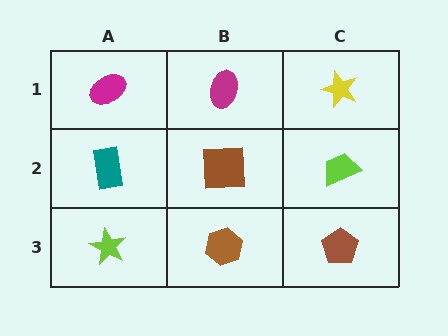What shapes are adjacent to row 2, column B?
A magenta ellipse (row 1, column B), a brown hexagon (row 3, column B), a teal rectangle (row 2, column A), a lime trapezoid (row 2, column C).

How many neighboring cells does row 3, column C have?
2.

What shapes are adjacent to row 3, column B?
A brown square (row 2, column B), a lime star (row 3, column A), a brown pentagon (row 3, column C).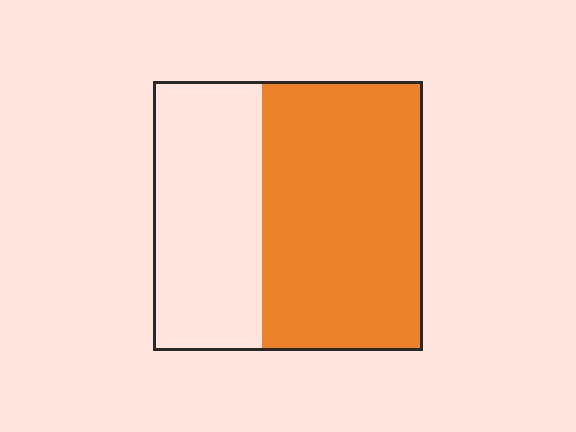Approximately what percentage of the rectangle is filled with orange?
Approximately 60%.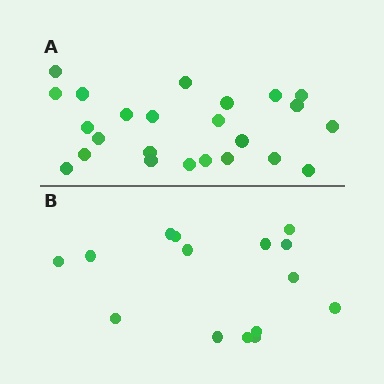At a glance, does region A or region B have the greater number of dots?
Region A (the top region) has more dots.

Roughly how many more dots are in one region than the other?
Region A has roughly 8 or so more dots than region B.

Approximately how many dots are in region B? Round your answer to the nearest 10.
About 20 dots. (The exact count is 15, which rounds to 20.)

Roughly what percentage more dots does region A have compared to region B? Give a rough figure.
About 60% more.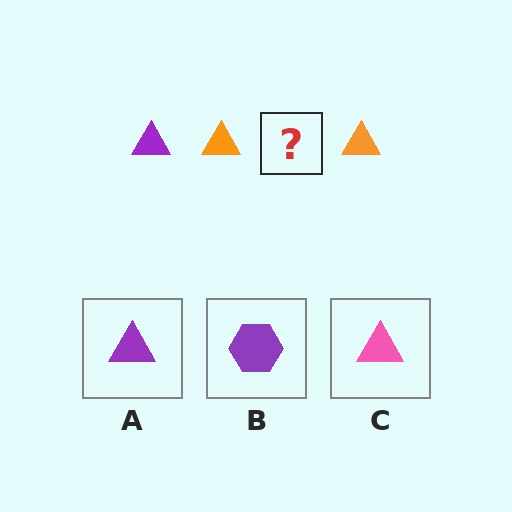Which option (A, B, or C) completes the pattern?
A.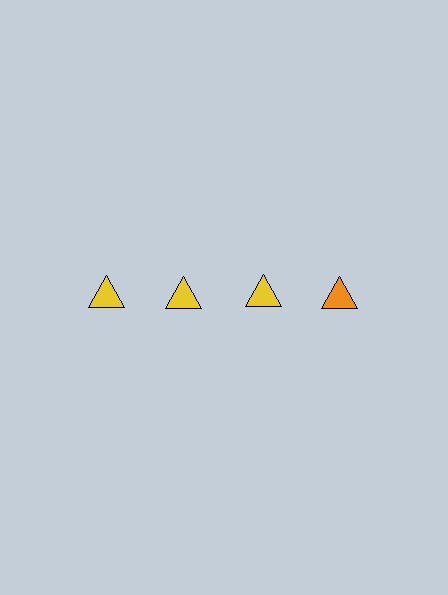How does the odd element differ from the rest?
It has a different color: orange instead of yellow.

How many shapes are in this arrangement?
There are 4 shapes arranged in a grid pattern.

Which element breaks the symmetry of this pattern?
The orange triangle in the top row, second from right column breaks the symmetry. All other shapes are yellow triangles.